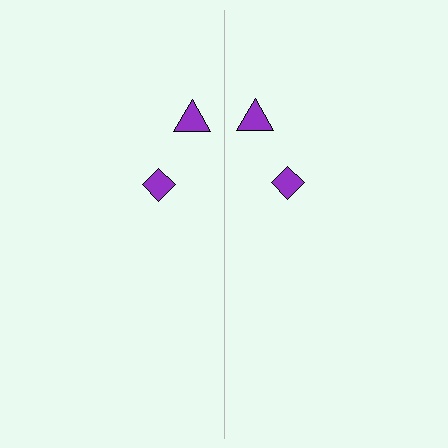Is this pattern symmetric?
Yes, this pattern has bilateral (reflection) symmetry.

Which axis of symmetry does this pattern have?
The pattern has a vertical axis of symmetry running through the center of the image.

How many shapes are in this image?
There are 4 shapes in this image.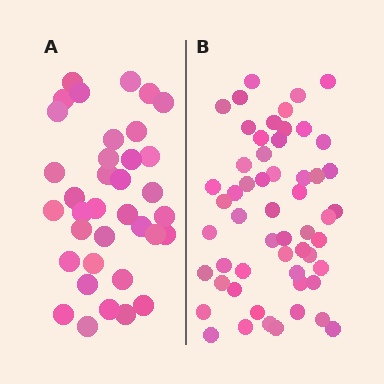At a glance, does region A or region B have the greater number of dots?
Region B (the right region) has more dots.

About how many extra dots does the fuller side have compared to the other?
Region B has approximately 20 more dots than region A.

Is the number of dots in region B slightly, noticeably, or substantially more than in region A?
Region B has substantially more. The ratio is roughly 1.5 to 1.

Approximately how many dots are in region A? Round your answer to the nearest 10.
About 40 dots. (The exact count is 36, which rounds to 40.)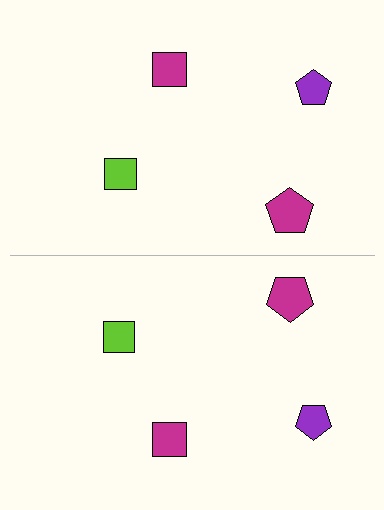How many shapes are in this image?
There are 8 shapes in this image.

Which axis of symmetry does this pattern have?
The pattern has a horizontal axis of symmetry running through the center of the image.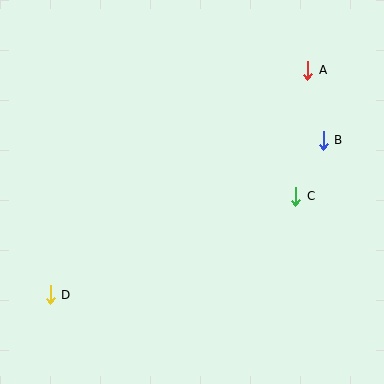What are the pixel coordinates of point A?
Point A is at (308, 70).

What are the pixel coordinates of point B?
Point B is at (323, 140).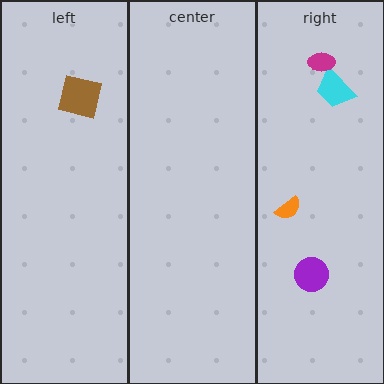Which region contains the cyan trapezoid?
The right region.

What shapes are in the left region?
The brown square.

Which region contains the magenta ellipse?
The right region.